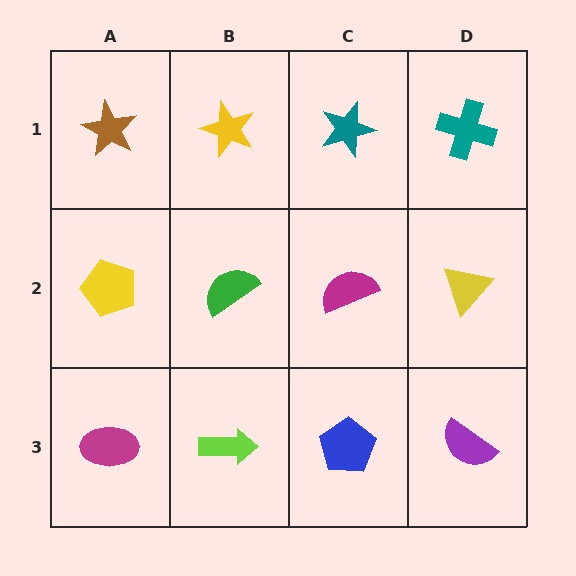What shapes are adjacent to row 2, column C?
A teal star (row 1, column C), a blue pentagon (row 3, column C), a green semicircle (row 2, column B), a yellow triangle (row 2, column D).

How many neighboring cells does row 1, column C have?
3.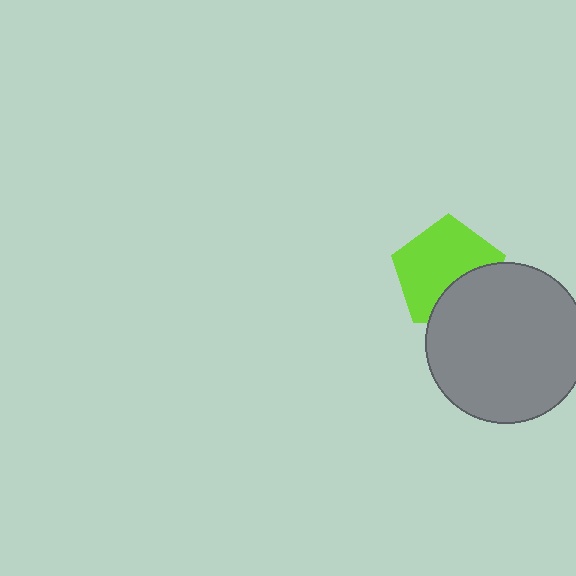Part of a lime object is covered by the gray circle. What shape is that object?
It is a pentagon.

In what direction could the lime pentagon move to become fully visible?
The lime pentagon could move up. That would shift it out from behind the gray circle entirely.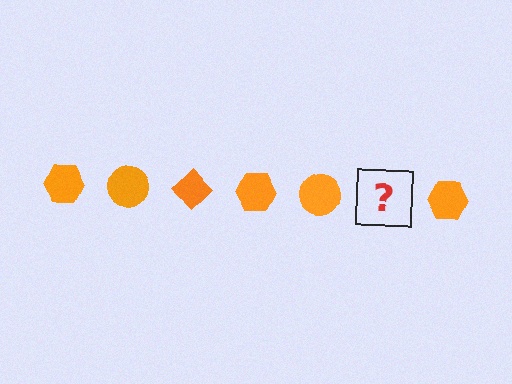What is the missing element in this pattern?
The missing element is an orange diamond.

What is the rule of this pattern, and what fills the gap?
The rule is that the pattern cycles through hexagon, circle, diamond shapes in orange. The gap should be filled with an orange diamond.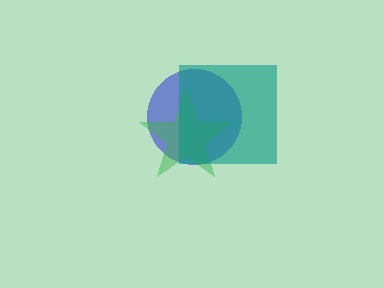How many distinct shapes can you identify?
There are 3 distinct shapes: a blue circle, a green star, a teal square.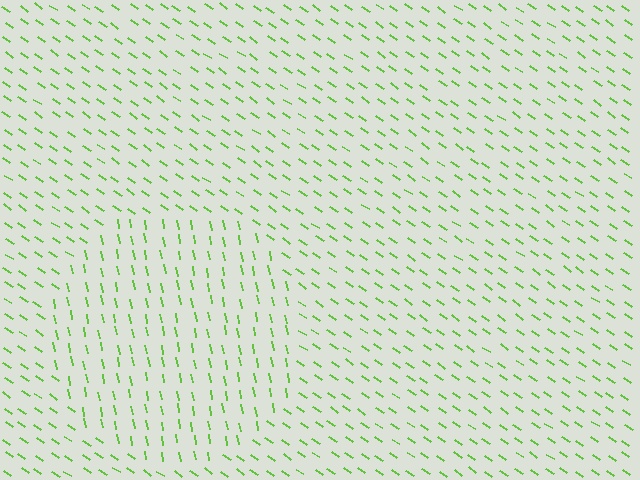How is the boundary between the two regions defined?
The boundary is defined purely by a change in line orientation (approximately 45 degrees difference). All lines are the same color and thickness.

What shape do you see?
I see a circle.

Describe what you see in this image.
The image is filled with small lime line segments. A circle region in the image has lines oriented differently from the surrounding lines, creating a visible texture boundary.